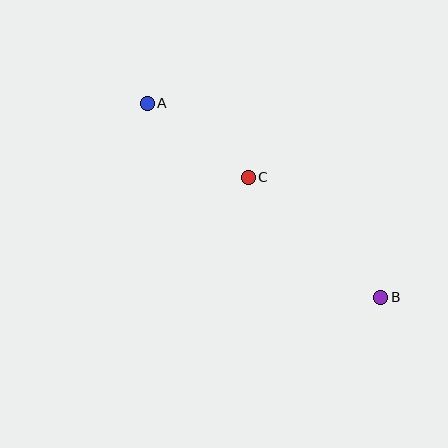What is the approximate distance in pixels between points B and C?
The distance between B and C is approximately 179 pixels.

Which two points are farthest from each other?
Points A and B are farthest from each other.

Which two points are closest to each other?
Points A and C are closest to each other.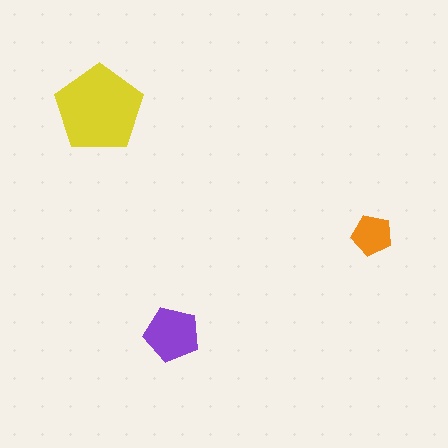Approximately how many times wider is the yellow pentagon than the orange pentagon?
About 2 times wider.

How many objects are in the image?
There are 3 objects in the image.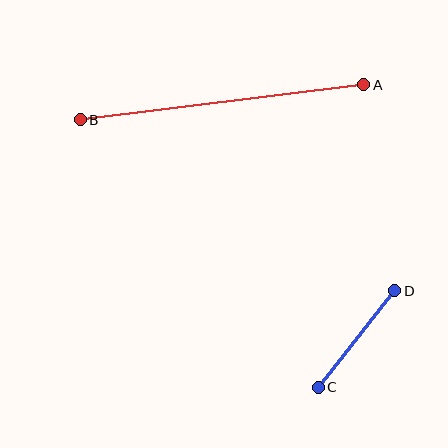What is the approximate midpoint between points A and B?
The midpoint is at approximately (222, 102) pixels.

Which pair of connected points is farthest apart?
Points A and B are farthest apart.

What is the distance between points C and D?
The distance is approximately 123 pixels.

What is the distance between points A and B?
The distance is approximately 285 pixels.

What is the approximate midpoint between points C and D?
The midpoint is at approximately (357, 339) pixels.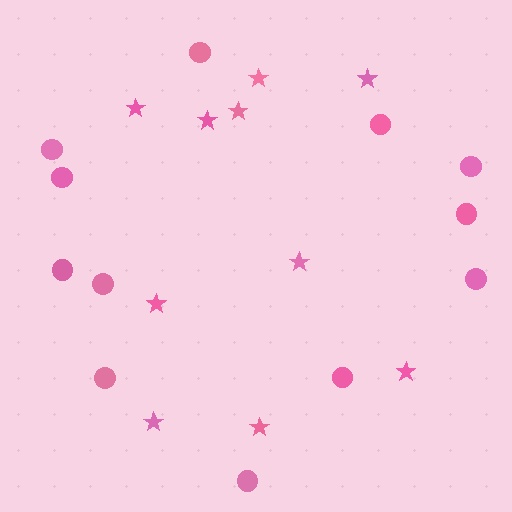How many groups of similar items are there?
There are 2 groups: one group of stars (10) and one group of circles (12).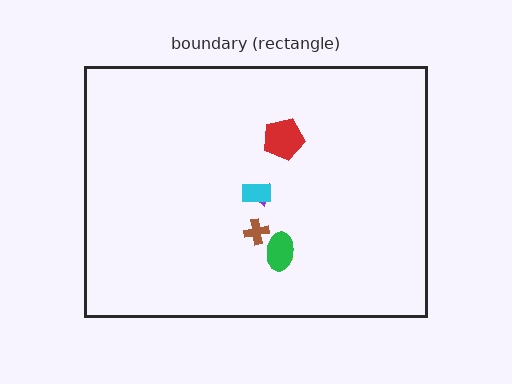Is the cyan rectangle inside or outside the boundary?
Inside.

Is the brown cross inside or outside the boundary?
Inside.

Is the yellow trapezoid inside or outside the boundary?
Inside.